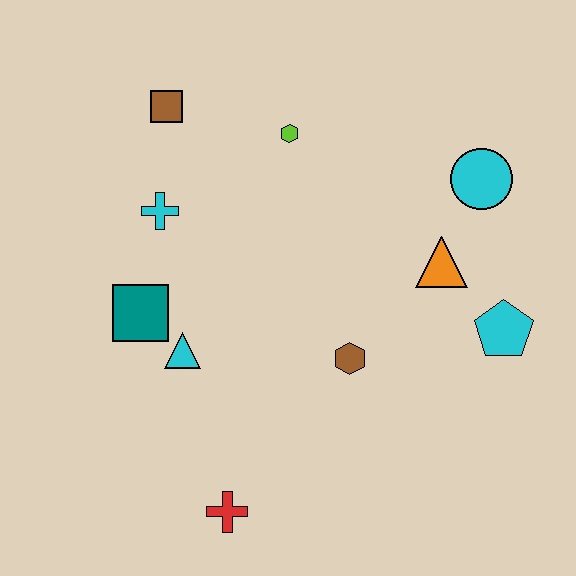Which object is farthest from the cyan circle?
The red cross is farthest from the cyan circle.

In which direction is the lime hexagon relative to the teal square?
The lime hexagon is above the teal square.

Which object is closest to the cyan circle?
The orange triangle is closest to the cyan circle.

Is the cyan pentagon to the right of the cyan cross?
Yes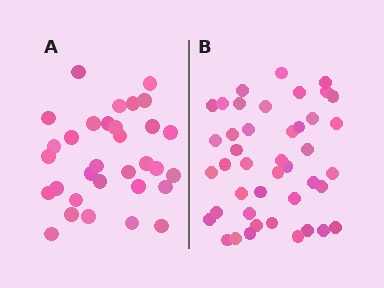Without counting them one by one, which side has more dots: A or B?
Region B (the right region) has more dots.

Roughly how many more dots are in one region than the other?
Region B has roughly 12 or so more dots than region A.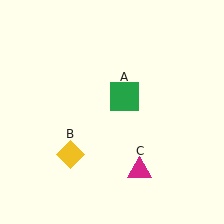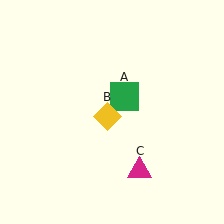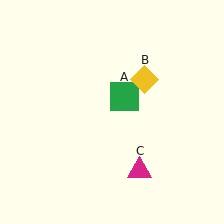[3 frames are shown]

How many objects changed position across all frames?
1 object changed position: yellow diamond (object B).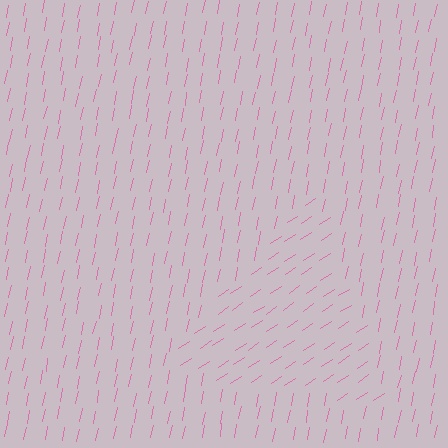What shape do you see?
I see a triangle.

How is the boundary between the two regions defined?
The boundary is defined purely by a change in line orientation (approximately 45 degrees difference). All lines are the same color and thickness.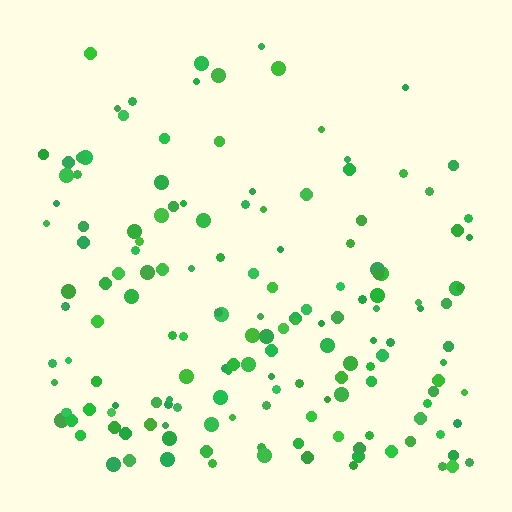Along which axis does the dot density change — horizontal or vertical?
Vertical.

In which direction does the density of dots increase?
From top to bottom, with the bottom side densest.